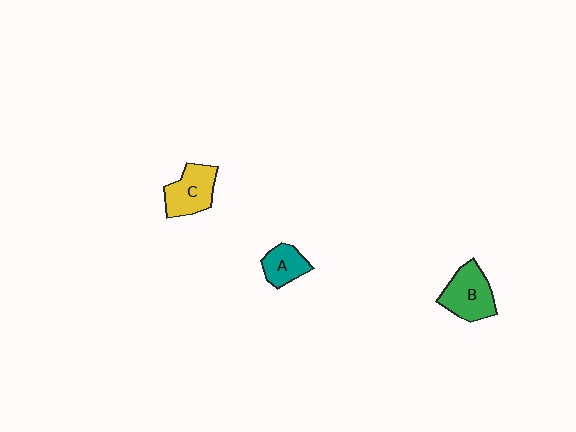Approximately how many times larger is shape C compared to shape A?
Approximately 1.4 times.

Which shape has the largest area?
Shape B (green).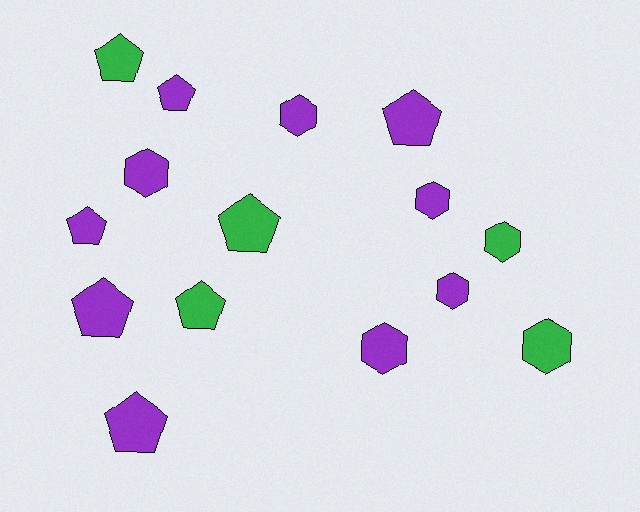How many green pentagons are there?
There are 3 green pentagons.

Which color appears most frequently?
Purple, with 10 objects.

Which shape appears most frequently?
Pentagon, with 8 objects.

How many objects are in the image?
There are 15 objects.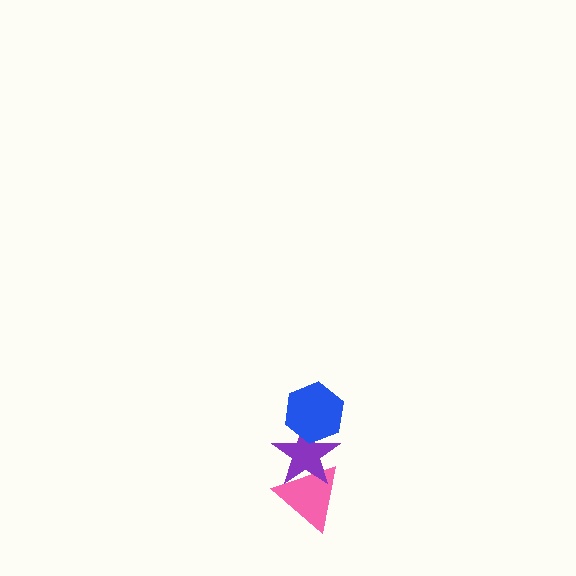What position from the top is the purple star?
The purple star is 2nd from the top.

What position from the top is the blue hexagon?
The blue hexagon is 1st from the top.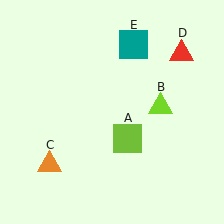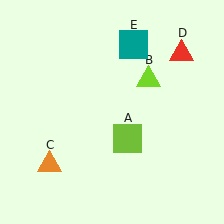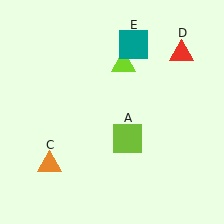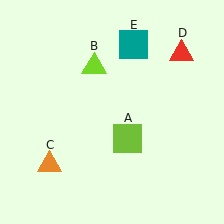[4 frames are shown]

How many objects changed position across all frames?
1 object changed position: lime triangle (object B).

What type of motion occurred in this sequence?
The lime triangle (object B) rotated counterclockwise around the center of the scene.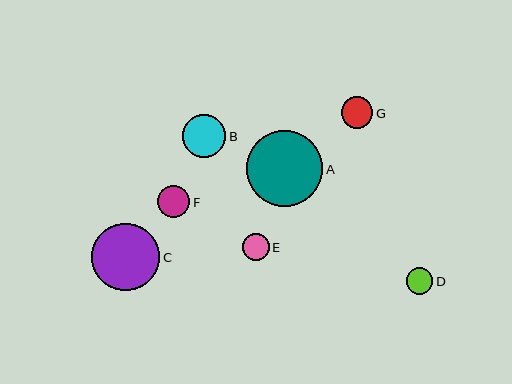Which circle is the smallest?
Circle D is the smallest with a size of approximately 26 pixels.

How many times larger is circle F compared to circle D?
Circle F is approximately 1.2 times the size of circle D.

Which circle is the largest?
Circle A is the largest with a size of approximately 76 pixels.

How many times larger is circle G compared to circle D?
Circle G is approximately 1.2 times the size of circle D.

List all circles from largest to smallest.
From largest to smallest: A, C, B, F, G, E, D.